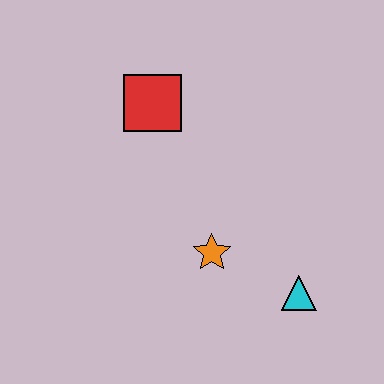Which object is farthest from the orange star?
The red square is farthest from the orange star.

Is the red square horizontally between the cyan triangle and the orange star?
No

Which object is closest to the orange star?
The cyan triangle is closest to the orange star.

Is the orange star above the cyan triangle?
Yes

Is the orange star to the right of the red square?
Yes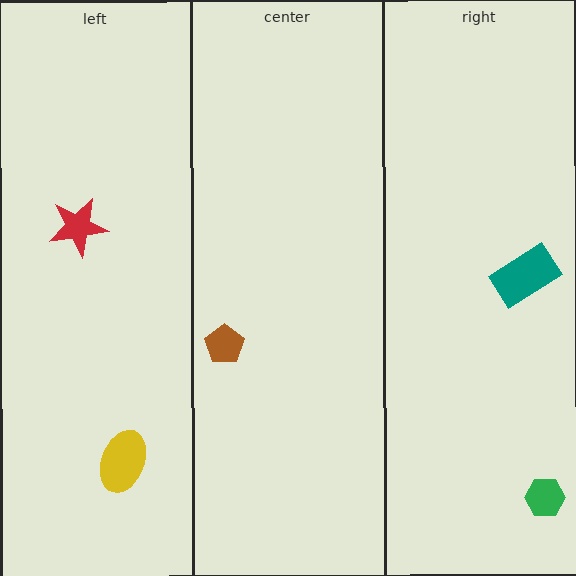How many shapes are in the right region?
2.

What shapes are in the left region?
The red star, the yellow ellipse.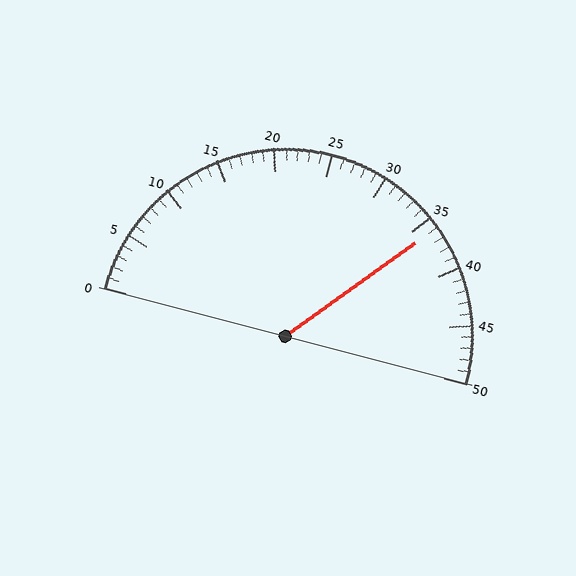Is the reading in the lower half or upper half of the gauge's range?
The reading is in the upper half of the range (0 to 50).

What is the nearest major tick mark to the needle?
The nearest major tick mark is 35.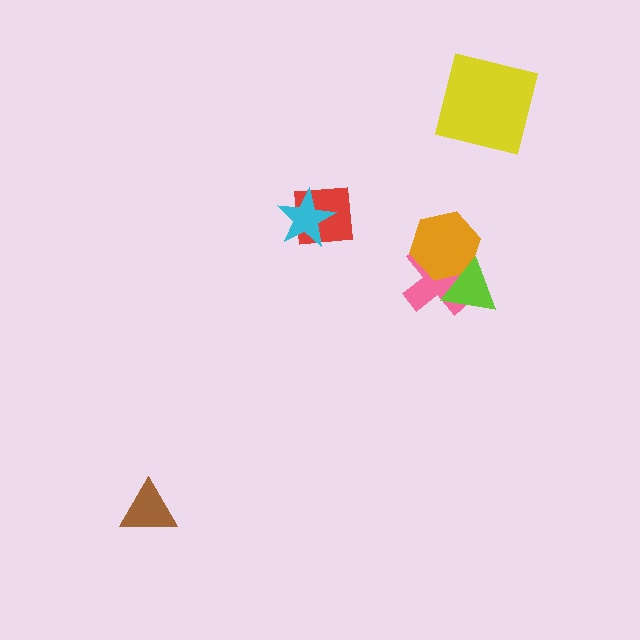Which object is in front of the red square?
The cyan star is in front of the red square.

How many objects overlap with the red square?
1 object overlaps with the red square.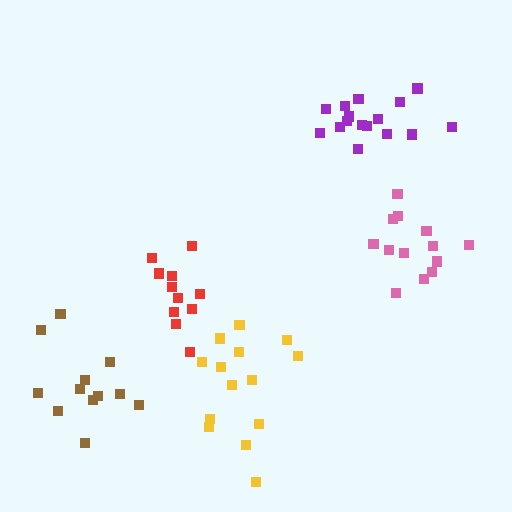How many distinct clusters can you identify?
There are 5 distinct clusters.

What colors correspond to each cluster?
The clusters are colored: pink, red, brown, purple, yellow.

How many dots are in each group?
Group 1: 13 dots, Group 2: 11 dots, Group 3: 12 dots, Group 4: 16 dots, Group 5: 14 dots (66 total).